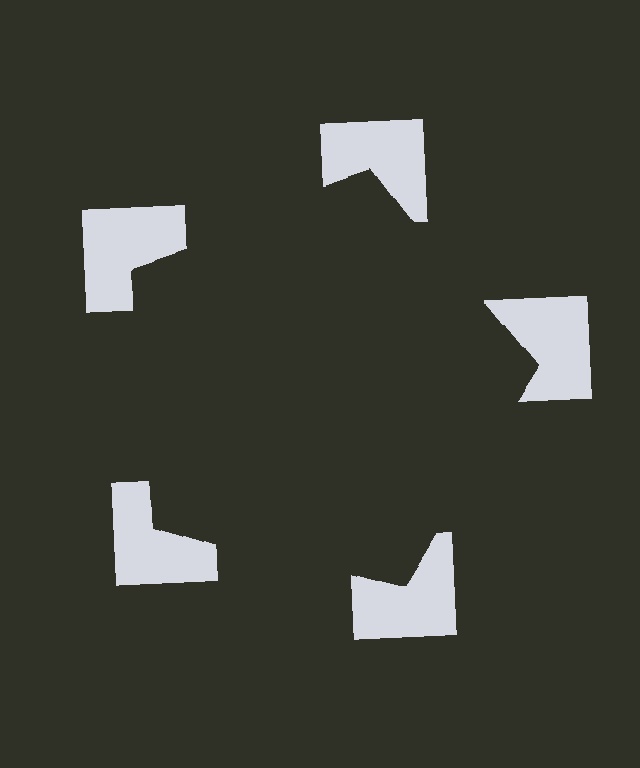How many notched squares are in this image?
There are 5 — one at each vertex of the illusory pentagon.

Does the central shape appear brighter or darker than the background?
It typically appears slightly darker than the background, even though no actual brightness change is drawn.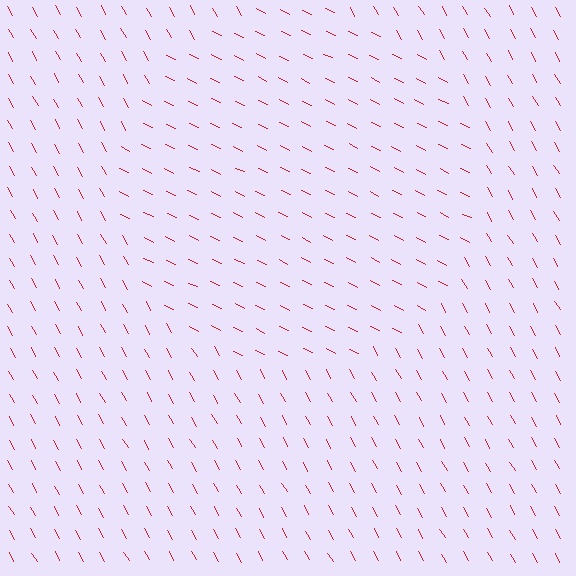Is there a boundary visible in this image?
Yes, there is a texture boundary formed by a change in line orientation.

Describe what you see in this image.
The image is filled with small red line segments. A circle region in the image has lines oriented differently from the surrounding lines, creating a visible texture boundary.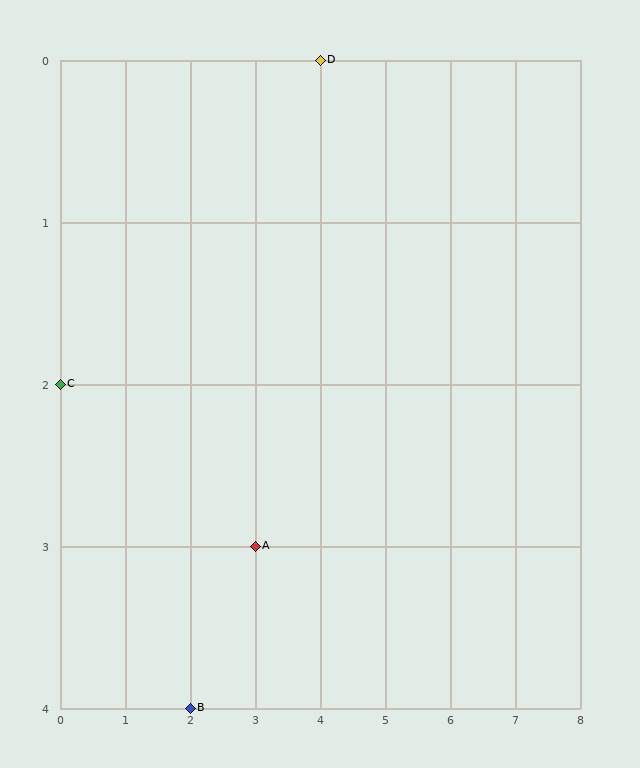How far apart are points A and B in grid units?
Points A and B are 1 column and 1 row apart (about 1.4 grid units diagonally).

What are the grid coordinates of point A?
Point A is at grid coordinates (3, 3).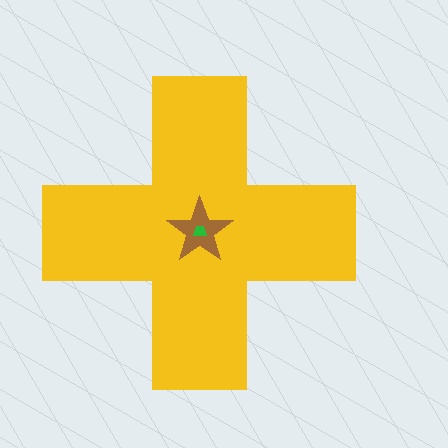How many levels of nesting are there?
3.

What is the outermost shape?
The yellow cross.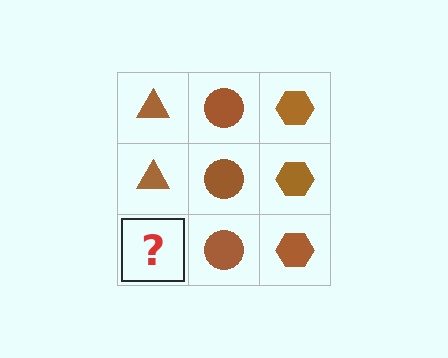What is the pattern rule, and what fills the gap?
The rule is that each column has a consistent shape. The gap should be filled with a brown triangle.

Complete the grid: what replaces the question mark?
The question mark should be replaced with a brown triangle.